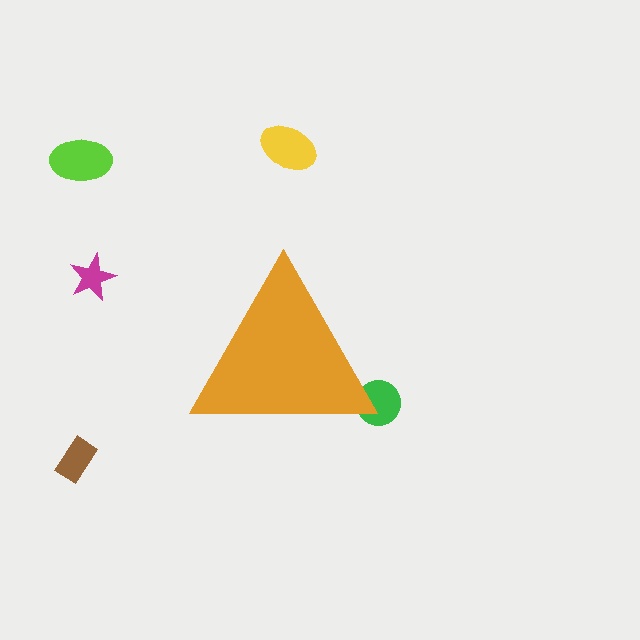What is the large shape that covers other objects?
An orange triangle.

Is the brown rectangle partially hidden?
No, the brown rectangle is fully visible.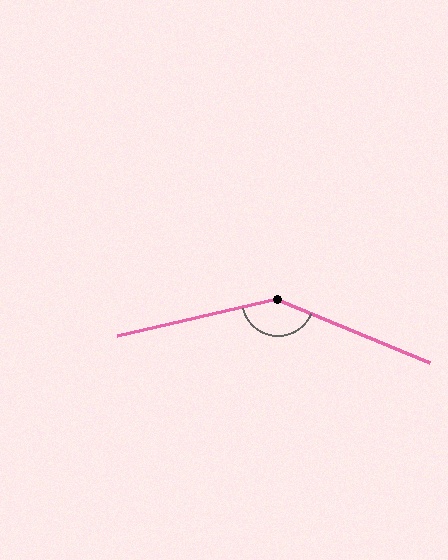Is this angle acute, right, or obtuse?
It is obtuse.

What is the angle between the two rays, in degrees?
Approximately 145 degrees.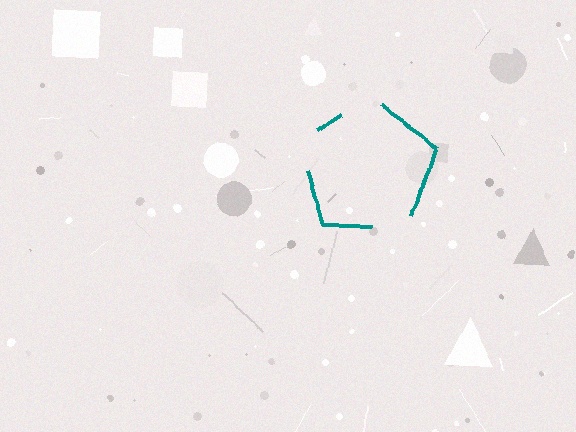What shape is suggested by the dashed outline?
The dashed outline suggests a pentagon.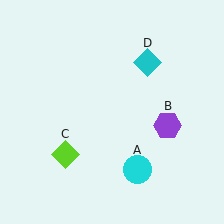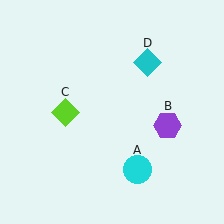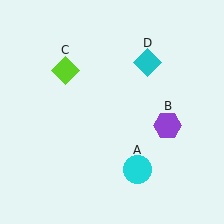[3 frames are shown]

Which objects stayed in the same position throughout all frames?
Cyan circle (object A) and purple hexagon (object B) and cyan diamond (object D) remained stationary.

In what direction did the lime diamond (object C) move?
The lime diamond (object C) moved up.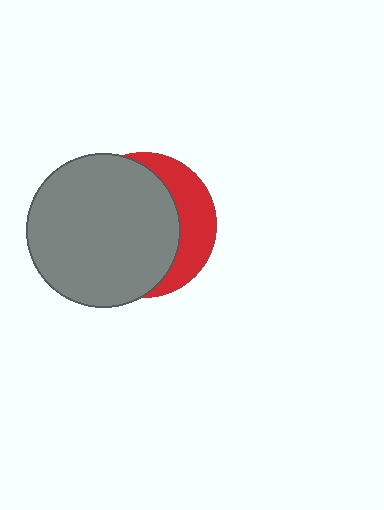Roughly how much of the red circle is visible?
A small part of it is visible (roughly 30%).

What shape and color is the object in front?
The object in front is a gray circle.